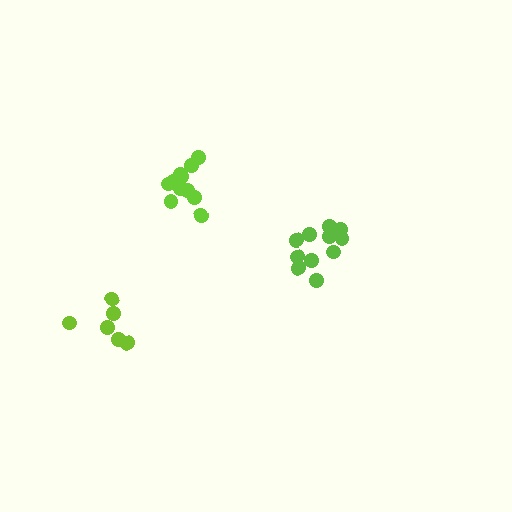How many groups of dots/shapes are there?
There are 3 groups.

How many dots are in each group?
Group 1: 11 dots, Group 2: 11 dots, Group 3: 6 dots (28 total).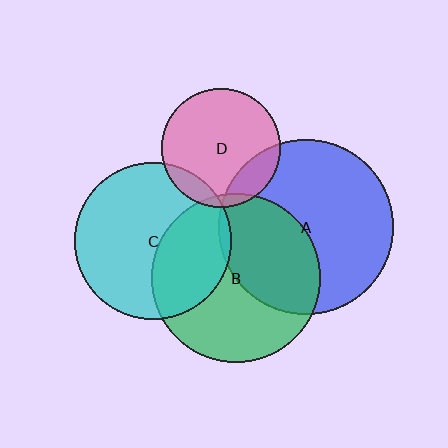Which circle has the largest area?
Circle A (blue).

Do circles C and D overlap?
Yes.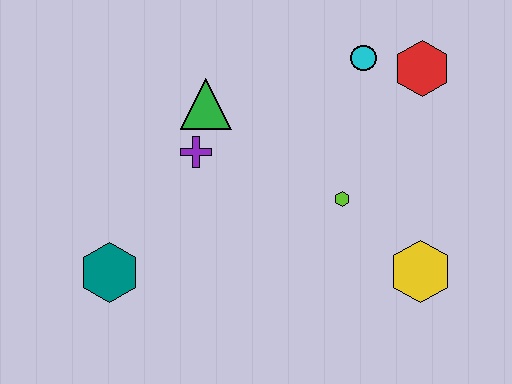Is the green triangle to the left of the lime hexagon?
Yes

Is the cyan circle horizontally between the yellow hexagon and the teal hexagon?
Yes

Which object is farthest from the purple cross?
The yellow hexagon is farthest from the purple cross.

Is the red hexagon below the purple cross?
No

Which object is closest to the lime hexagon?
The yellow hexagon is closest to the lime hexagon.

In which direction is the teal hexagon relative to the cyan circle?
The teal hexagon is to the left of the cyan circle.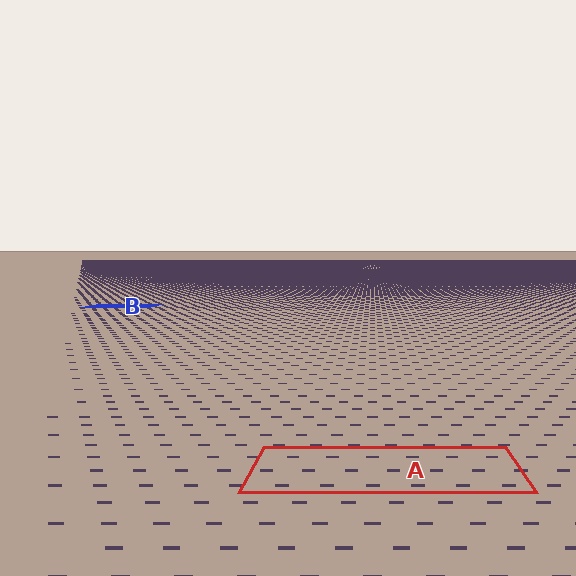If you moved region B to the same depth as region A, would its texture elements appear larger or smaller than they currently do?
They would appear larger. At a closer depth, the same texture elements are projected at a bigger on-screen size.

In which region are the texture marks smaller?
The texture marks are smaller in region B, because it is farther away.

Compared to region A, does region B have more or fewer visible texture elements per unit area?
Region B has more texture elements per unit area — they are packed more densely because it is farther away.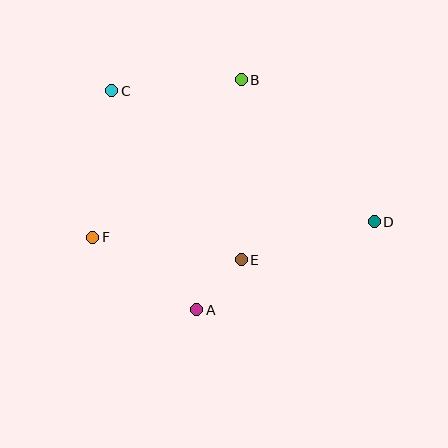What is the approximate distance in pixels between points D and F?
The distance between D and F is approximately 282 pixels.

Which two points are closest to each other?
Points A and E are closest to each other.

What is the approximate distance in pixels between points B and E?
The distance between B and E is approximately 180 pixels.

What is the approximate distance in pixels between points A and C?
The distance between A and C is approximately 235 pixels.